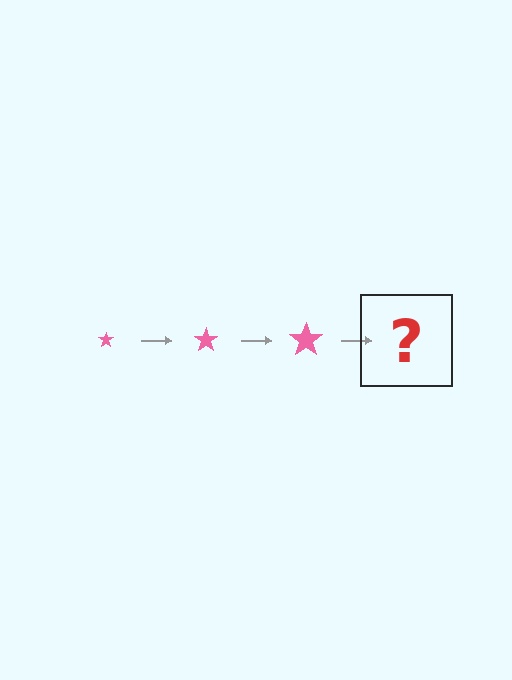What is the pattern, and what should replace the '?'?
The pattern is that the star gets progressively larger each step. The '?' should be a pink star, larger than the previous one.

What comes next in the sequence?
The next element should be a pink star, larger than the previous one.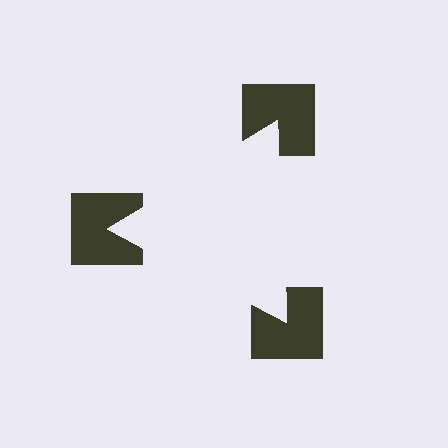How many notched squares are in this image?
There are 3 — one at each vertex of the illusory triangle.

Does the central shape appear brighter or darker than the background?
It typically appears slightly brighter than the background, even though no actual brightness change is drawn.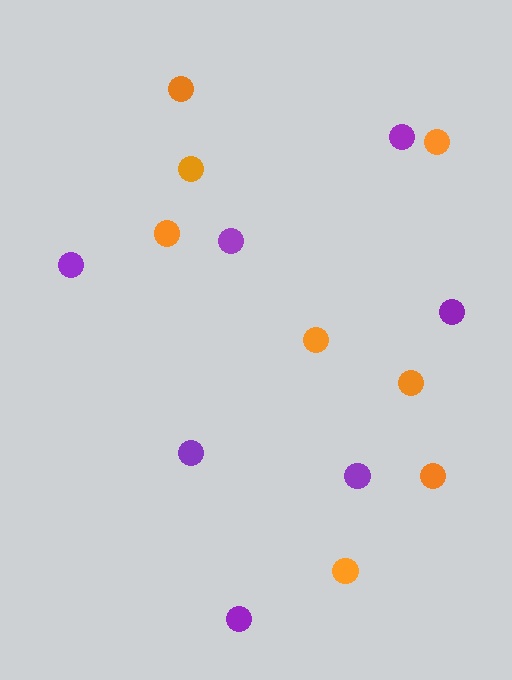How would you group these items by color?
There are 2 groups: one group of orange circles (8) and one group of purple circles (7).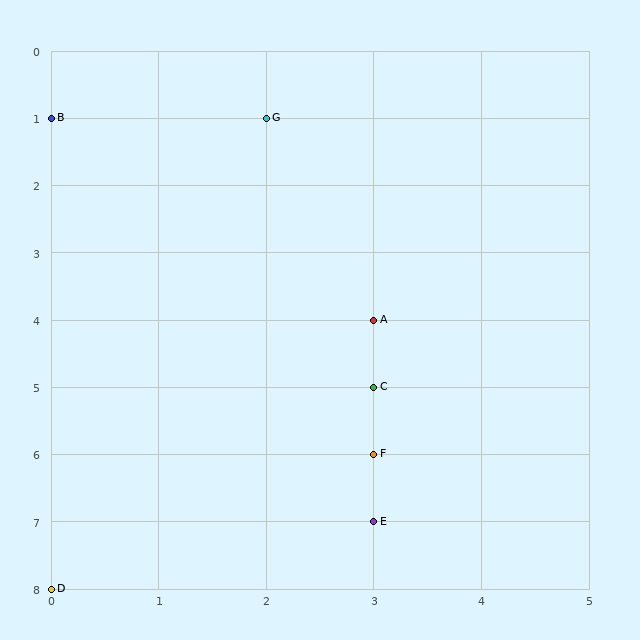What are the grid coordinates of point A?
Point A is at grid coordinates (3, 4).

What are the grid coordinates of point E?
Point E is at grid coordinates (3, 7).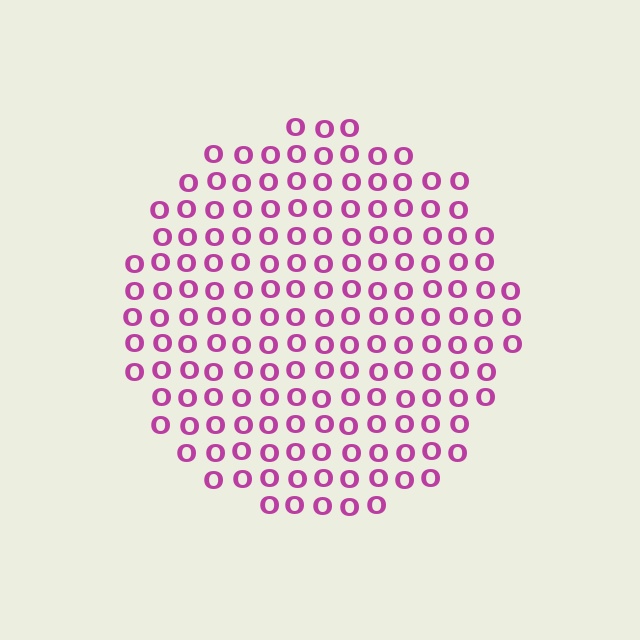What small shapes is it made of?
It is made of small letter O's.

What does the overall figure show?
The overall figure shows a circle.